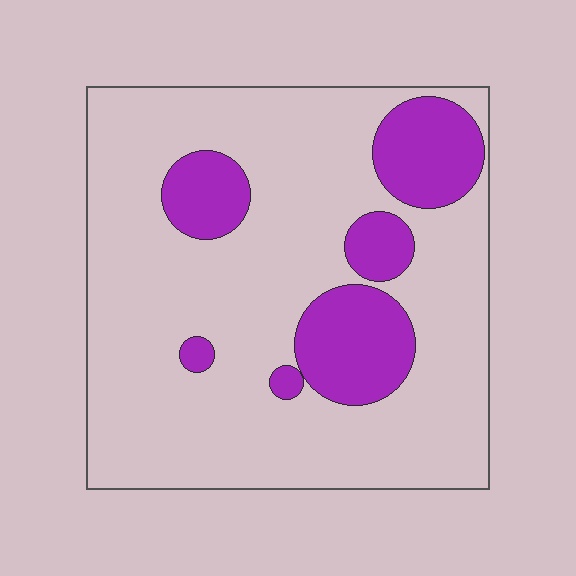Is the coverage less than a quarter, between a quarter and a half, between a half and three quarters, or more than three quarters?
Less than a quarter.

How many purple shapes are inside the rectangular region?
6.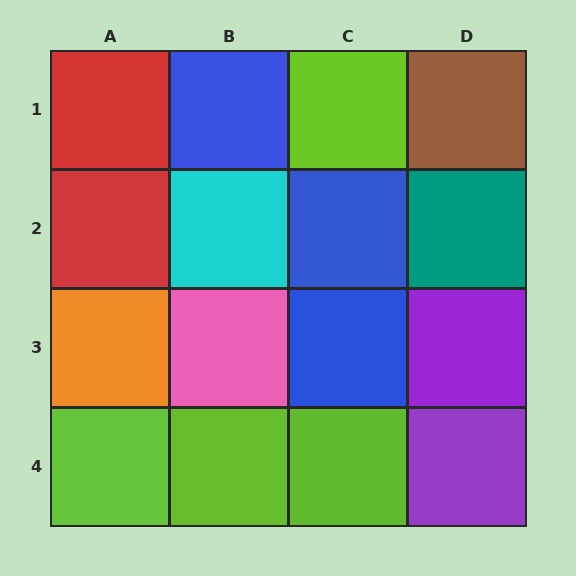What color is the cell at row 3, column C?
Blue.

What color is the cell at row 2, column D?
Teal.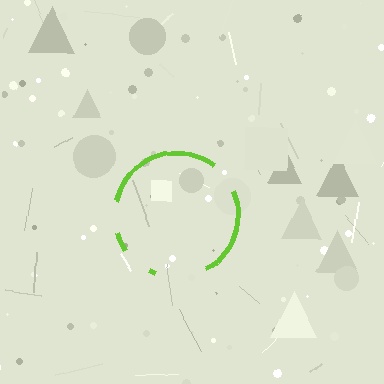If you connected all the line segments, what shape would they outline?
They would outline a circle.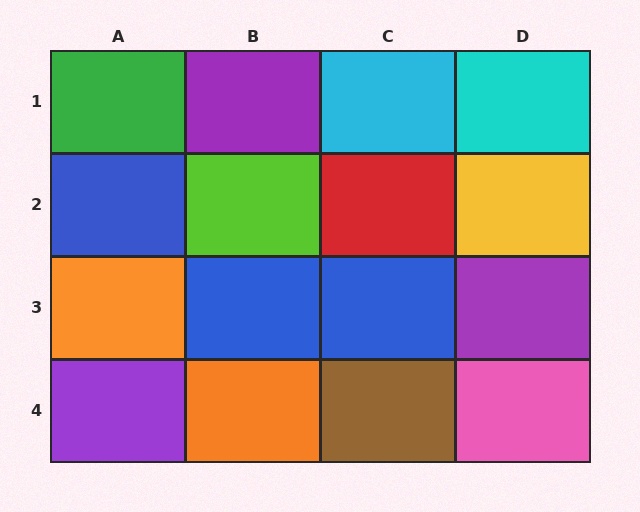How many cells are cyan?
2 cells are cyan.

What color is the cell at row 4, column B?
Orange.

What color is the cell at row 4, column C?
Brown.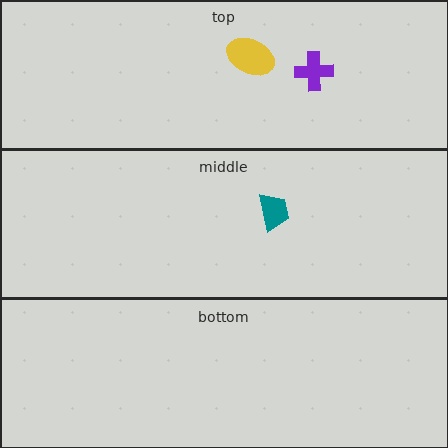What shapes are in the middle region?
The teal trapezoid.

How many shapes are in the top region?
2.